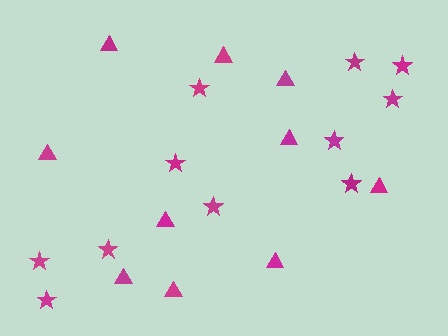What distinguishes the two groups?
There are 2 groups: one group of stars (11) and one group of triangles (10).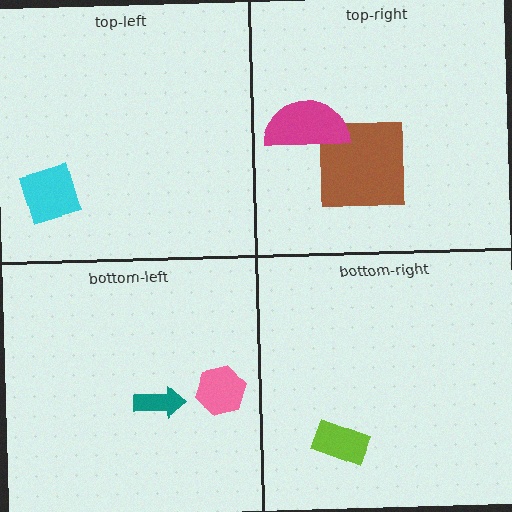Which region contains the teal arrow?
The bottom-left region.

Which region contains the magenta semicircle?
The top-right region.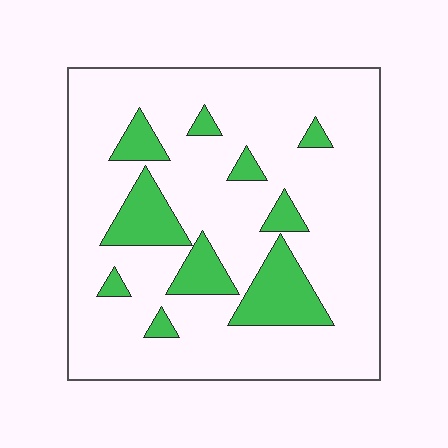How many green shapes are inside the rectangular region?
10.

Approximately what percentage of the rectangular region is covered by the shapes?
Approximately 20%.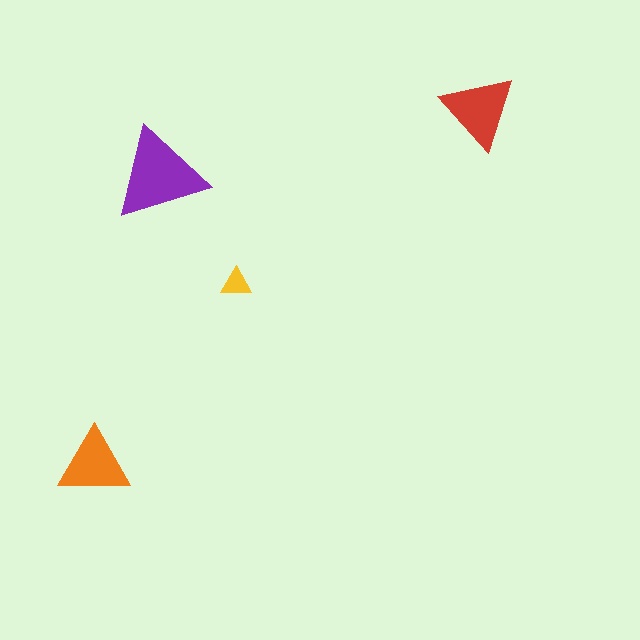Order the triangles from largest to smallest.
the purple one, the red one, the orange one, the yellow one.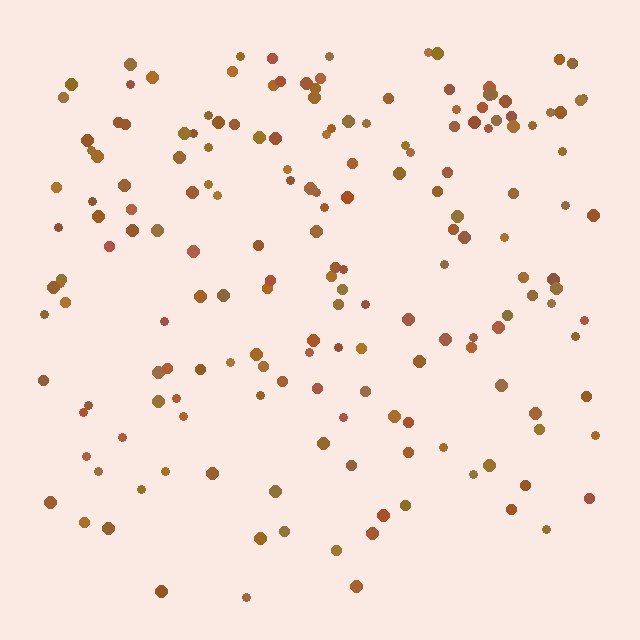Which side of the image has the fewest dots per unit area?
The bottom.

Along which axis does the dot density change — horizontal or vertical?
Vertical.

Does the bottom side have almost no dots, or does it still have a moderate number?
Still a moderate number, just noticeably fewer than the top.